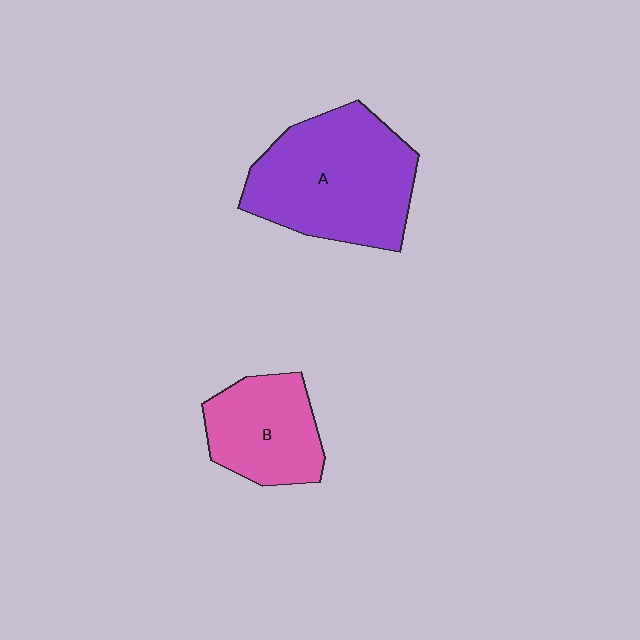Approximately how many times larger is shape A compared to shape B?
Approximately 1.7 times.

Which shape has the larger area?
Shape A (purple).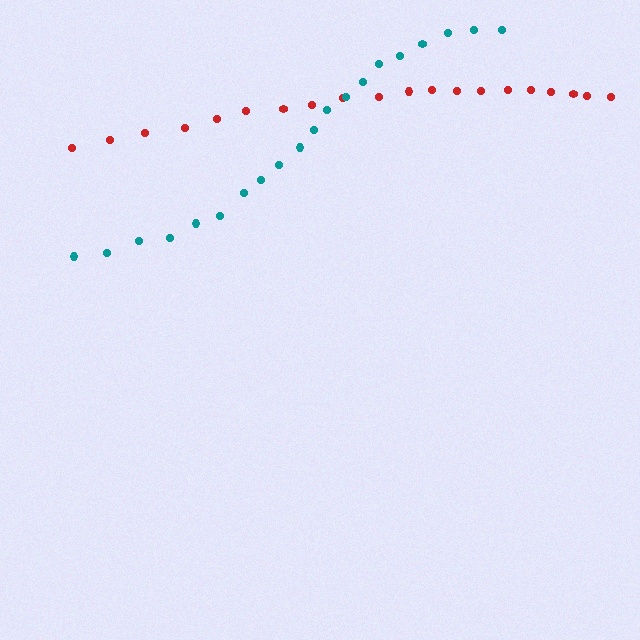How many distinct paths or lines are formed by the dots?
There are 2 distinct paths.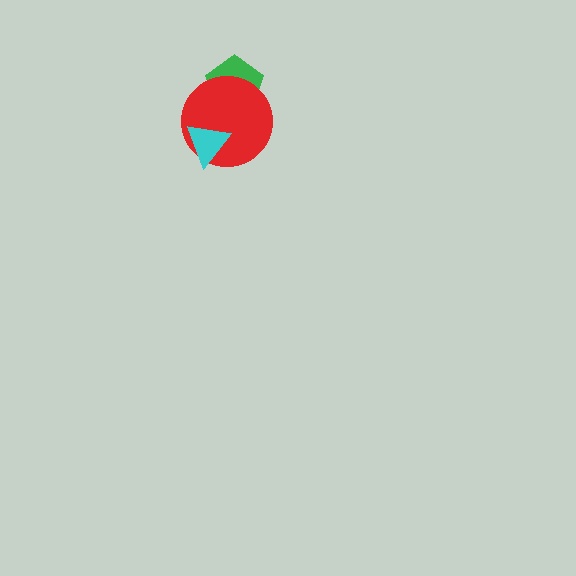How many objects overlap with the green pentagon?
1 object overlaps with the green pentagon.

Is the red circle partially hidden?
Yes, it is partially covered by another shape.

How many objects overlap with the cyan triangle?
1 object overlaps with the cyan triangle.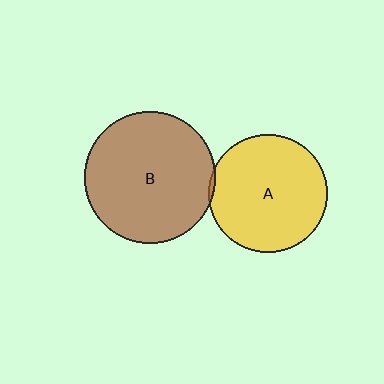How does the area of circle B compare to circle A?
Approximately 1.2 times.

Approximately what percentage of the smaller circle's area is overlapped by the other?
Approximately 5%.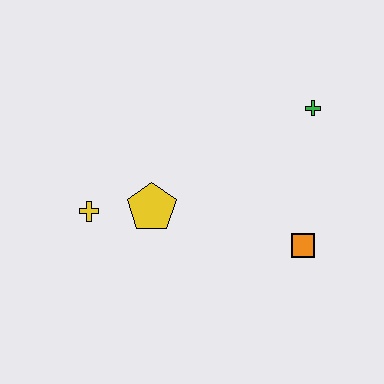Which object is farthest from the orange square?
The yellow cross is farthest from the orange square.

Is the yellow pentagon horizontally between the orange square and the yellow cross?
Yes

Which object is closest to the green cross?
The orange square is closest to the green cross.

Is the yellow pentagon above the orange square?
Yes